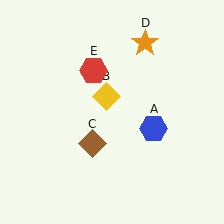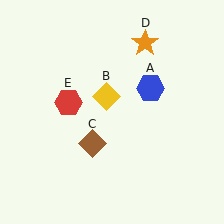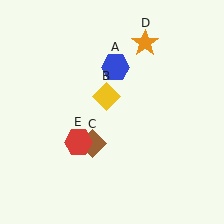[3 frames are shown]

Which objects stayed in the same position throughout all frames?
Yellow diamond (object B) and brown diamond (object C) and orange star (object D) remained stationary.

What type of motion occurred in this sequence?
The blue hexagon (object A), red hexagon (object E) rotated counterclockwise around the center of the scene.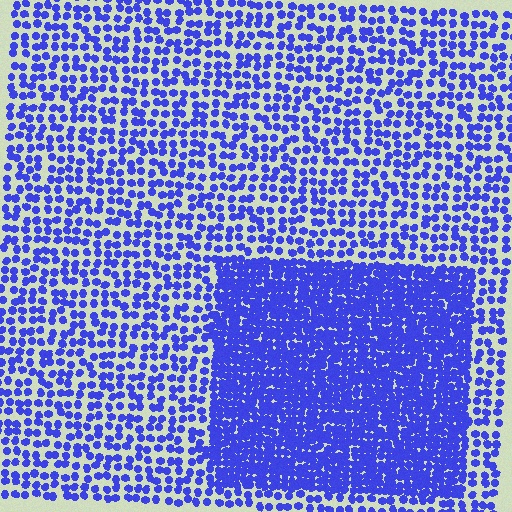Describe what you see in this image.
The image contains small blue elements arranged at two different densities. A rectangle-shaped region is visible where the elements are more densely packed than the surrounding area.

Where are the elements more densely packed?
The elements are more densely packed inside the rectangle boundary.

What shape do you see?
I see a rectangle.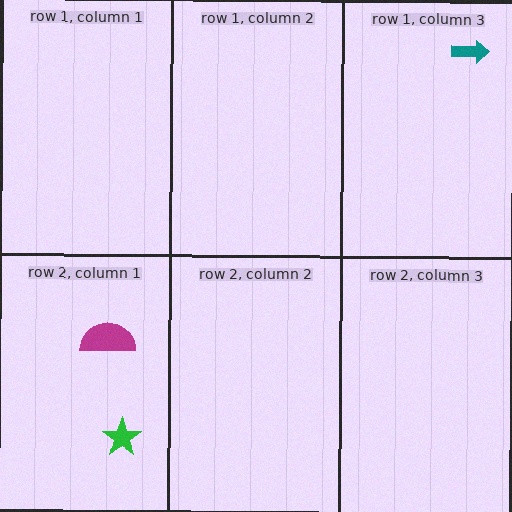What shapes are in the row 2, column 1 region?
The magenta semicircle, the green star.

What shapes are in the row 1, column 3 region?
The teal arrow.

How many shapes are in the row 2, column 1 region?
2.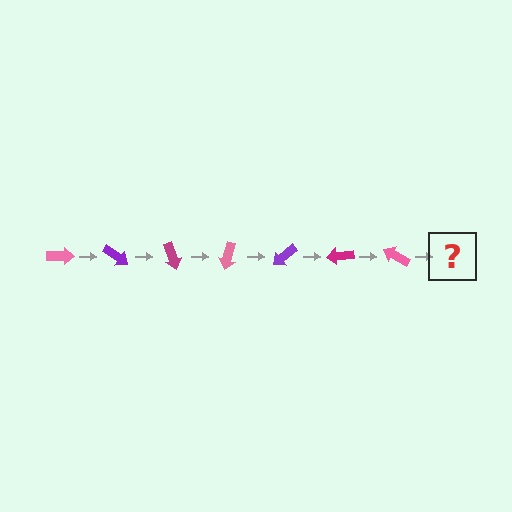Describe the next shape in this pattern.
It should be a purple arrow, rotated 245 degrees from the start.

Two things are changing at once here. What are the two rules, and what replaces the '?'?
The two rules are that it rotates 35 degrees each step and the color cycles through pink, purple, and magenta. The '?' should be a purple arrow, rotated 245 degrees from the start.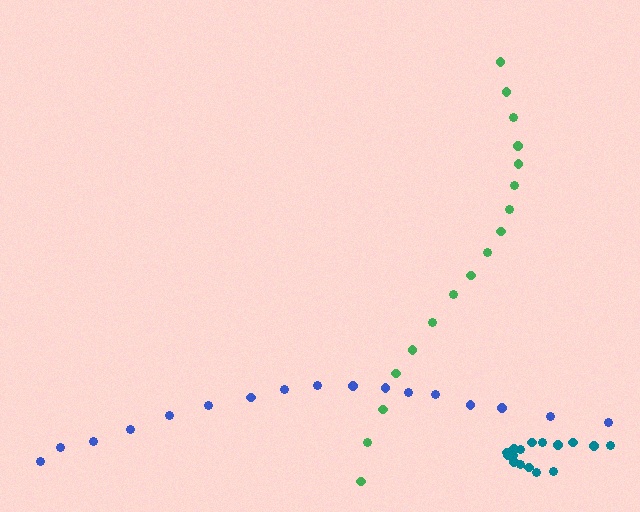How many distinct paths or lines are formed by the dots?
There are 3 distinct paths.